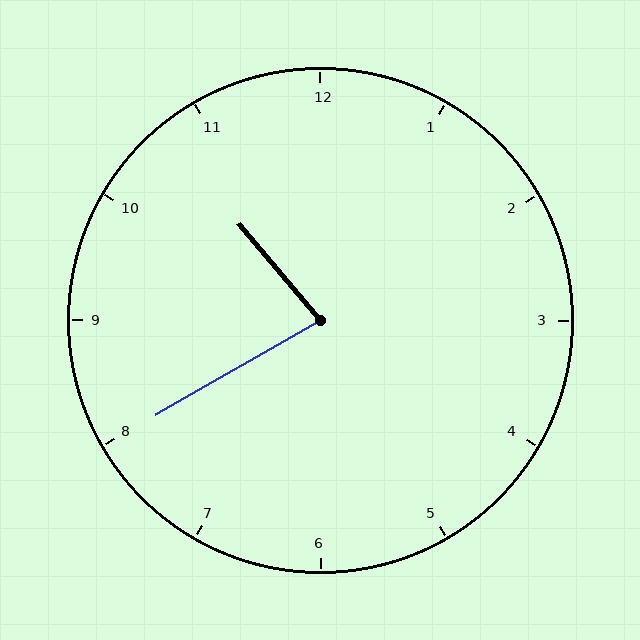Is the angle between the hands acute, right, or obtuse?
It is acute.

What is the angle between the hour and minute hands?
Approximately 80 degrees.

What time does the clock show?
10:40.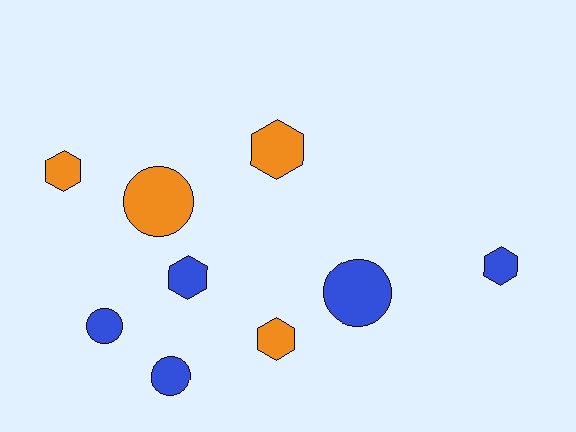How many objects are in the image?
There are 9 objects.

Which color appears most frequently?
Blue, with 5 objects.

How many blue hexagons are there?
There are 2 blue hexagons.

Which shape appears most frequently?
Hexagon, with 5 objects.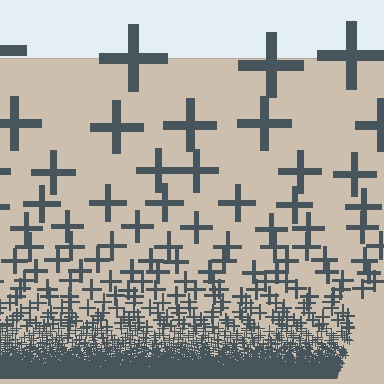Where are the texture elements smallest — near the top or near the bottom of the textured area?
Near the bottom.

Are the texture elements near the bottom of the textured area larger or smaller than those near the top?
Smaller. The gradient is inverted — elements near the bottom are smaller and denser.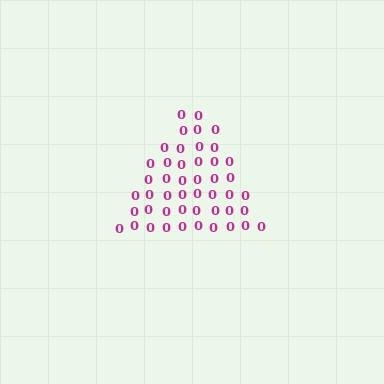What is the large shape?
The large shape is a triangle.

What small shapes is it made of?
It is made of small digit 0's.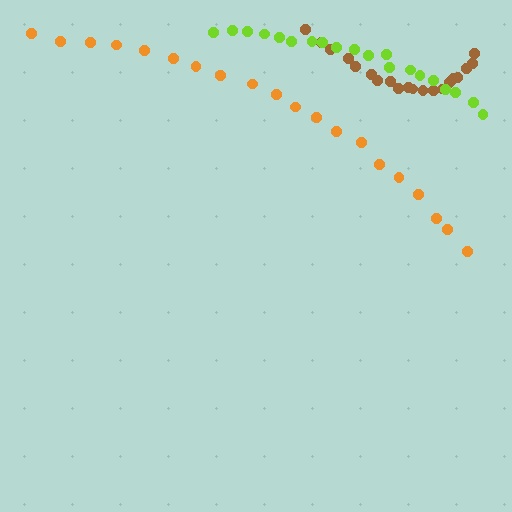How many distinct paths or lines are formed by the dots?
There are 3 distinct paths.